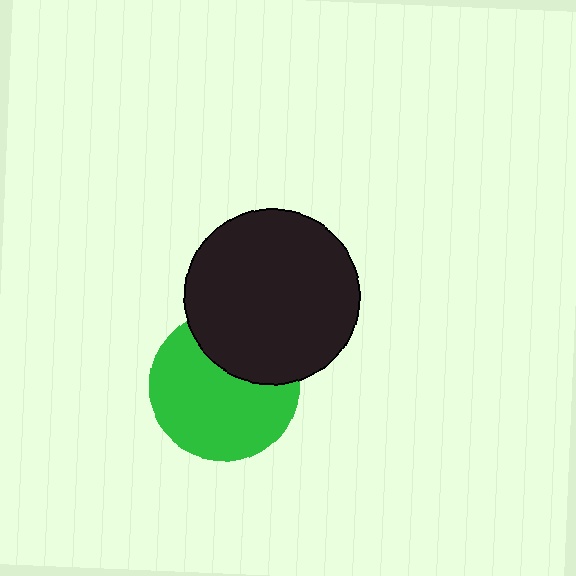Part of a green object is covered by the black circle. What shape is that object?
It is a circle.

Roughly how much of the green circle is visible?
Most of it is visible (roughly 69%).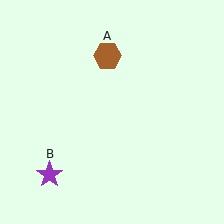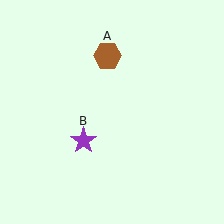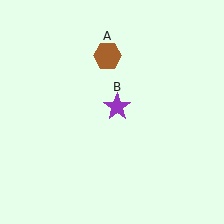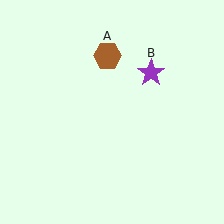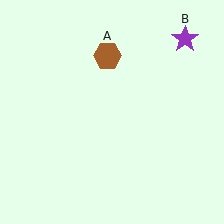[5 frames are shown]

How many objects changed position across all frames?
1 object changed position: purple star (object B).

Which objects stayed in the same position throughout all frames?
Brown hexagon (object A) remained stationary.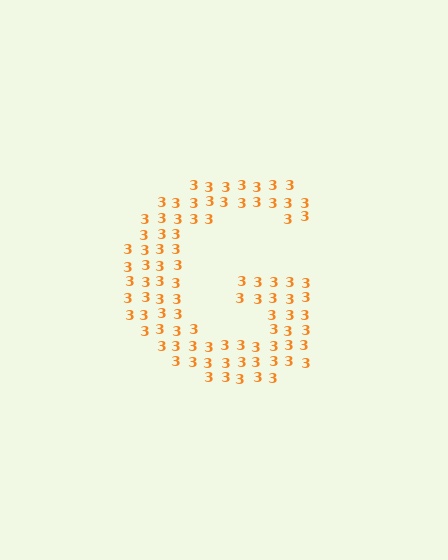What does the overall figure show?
The overall figure shows the letter G.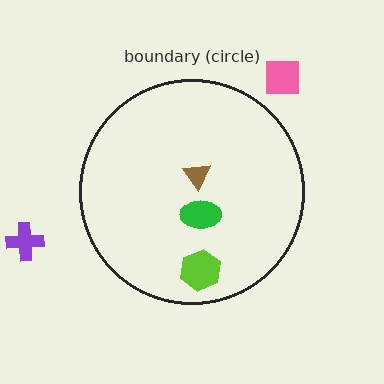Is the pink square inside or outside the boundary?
Outside.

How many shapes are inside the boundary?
3 inside, 2 outside.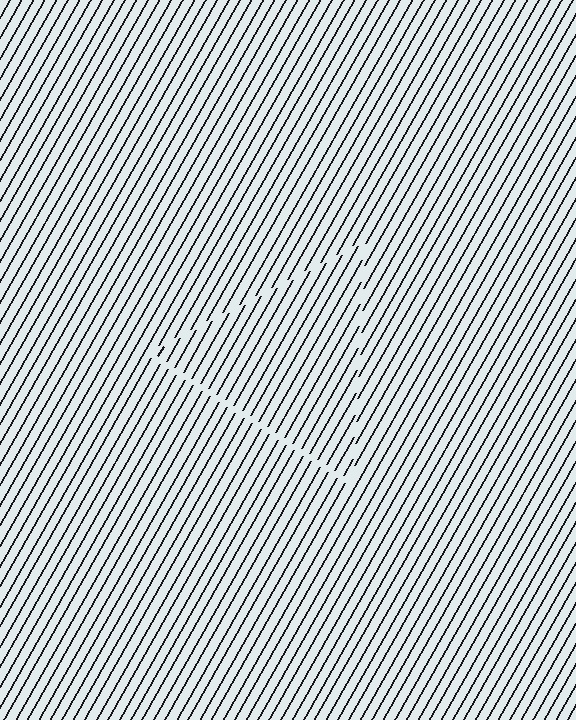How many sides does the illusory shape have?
3 sides — the line-ends trace a triangle.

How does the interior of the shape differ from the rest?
The interior of the shape contains the same grating, shifted by half a period — the contour is defined by the phase discontinuity where line-ends from the inner and outer gratings abut.